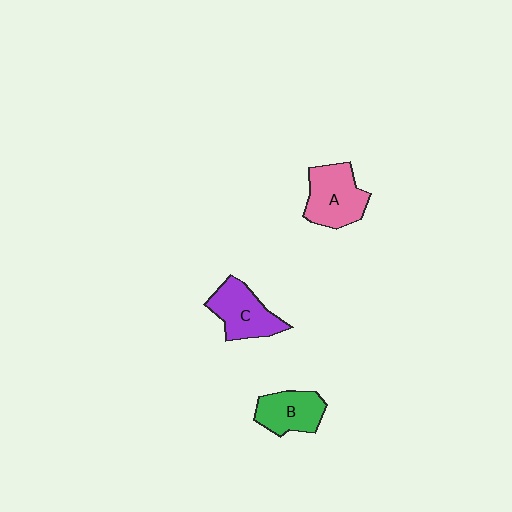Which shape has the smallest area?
Shape B (green).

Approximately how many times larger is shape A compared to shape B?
Approximately 1.2 times.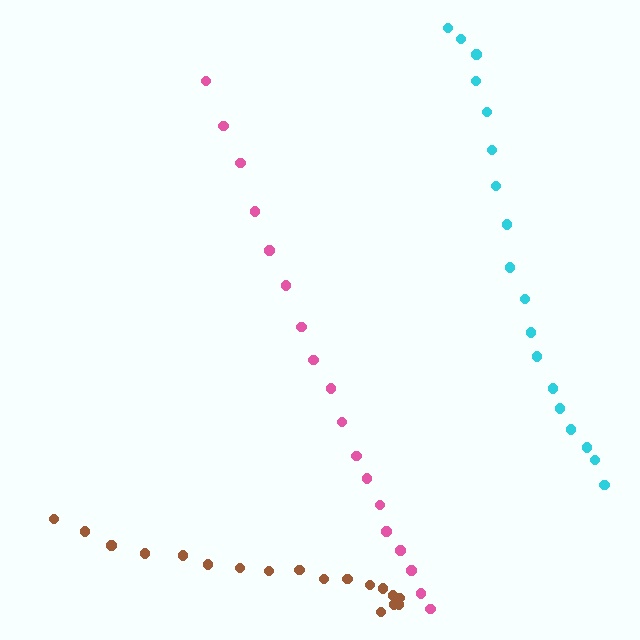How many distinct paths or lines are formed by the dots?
There are 3 distinct paths.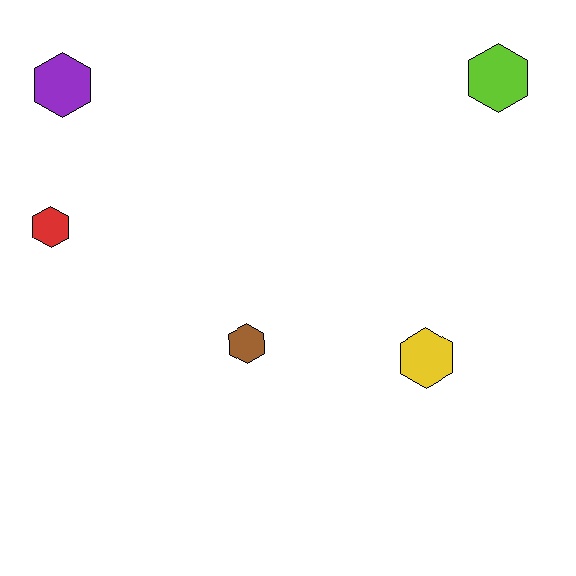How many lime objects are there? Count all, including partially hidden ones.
There is 1 lime object.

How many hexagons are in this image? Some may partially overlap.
There are 5 hexagons.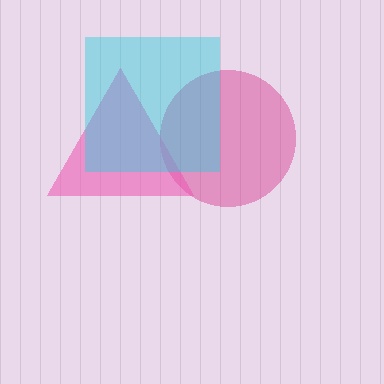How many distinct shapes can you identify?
There are 3 distinct shapes: a magenta circle, a pink triangle, a cyan square.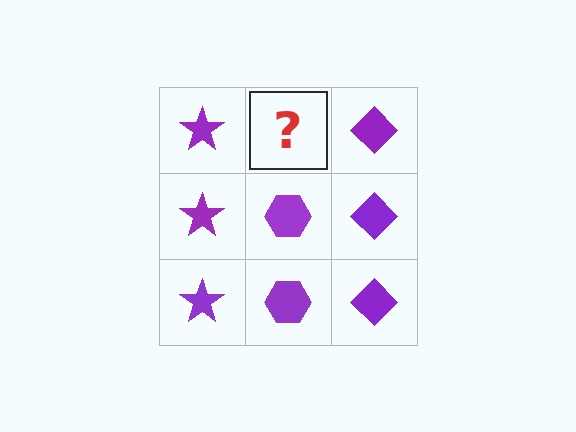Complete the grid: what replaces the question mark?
The question mark should be replaced with a purple hexagon.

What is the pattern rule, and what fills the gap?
The rule is that each column has a consistent shape. The gap should be filled with a purple hexagon.